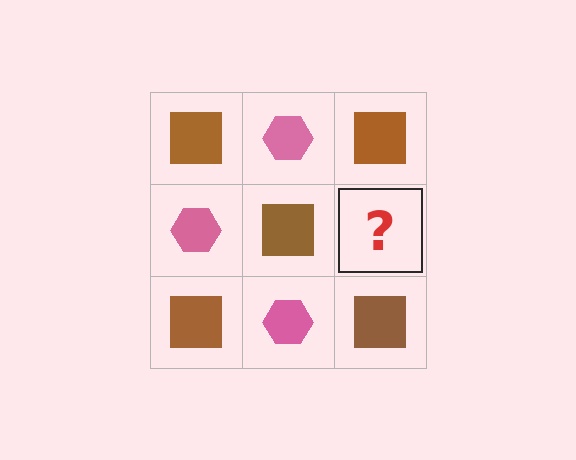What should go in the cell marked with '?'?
The missing cell should contain a pink hexagon.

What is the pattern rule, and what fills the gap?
The rule is that it alternates brown square and pink hexagon in a checkerboard pattern. The gap should be filled with a pink hexagon.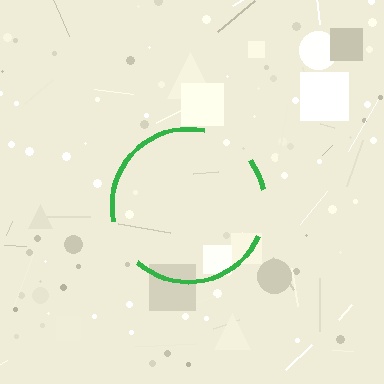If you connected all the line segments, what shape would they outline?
They would outline a circle.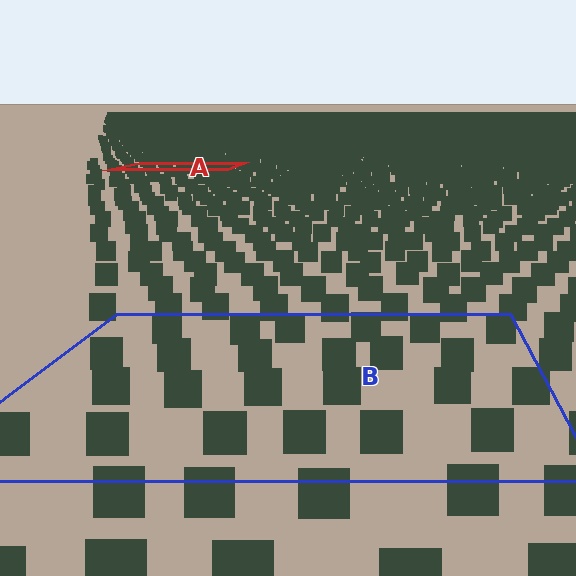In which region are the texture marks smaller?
The texture marks are smaller in region A, because it is farther away.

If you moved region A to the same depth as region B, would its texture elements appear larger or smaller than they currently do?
They would appear larger. At a closer depth, the same texture elements are projected at a bigger on-screen size.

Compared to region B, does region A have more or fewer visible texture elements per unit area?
Region A has more texture elements per unit area — they are packed more densely because it is farther away.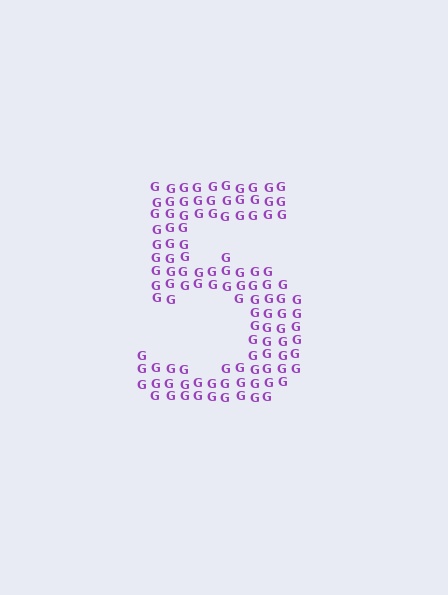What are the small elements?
The small elements are letter G's.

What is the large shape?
The large shape is the digit 5.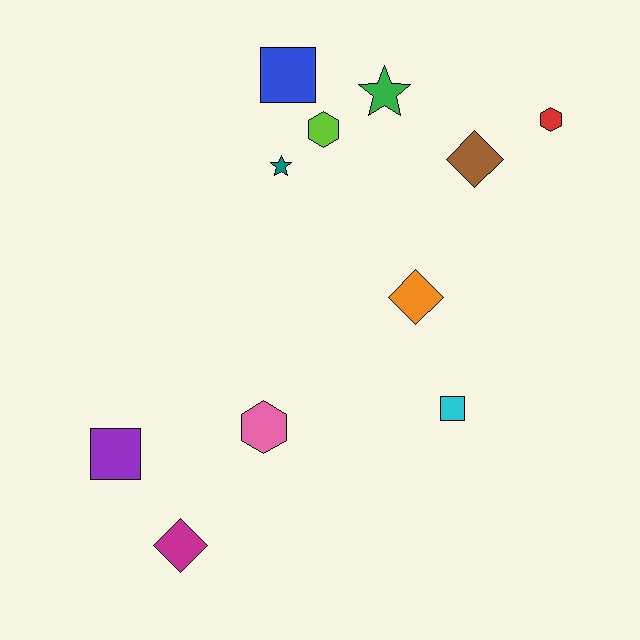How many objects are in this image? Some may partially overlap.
There are 11 objects.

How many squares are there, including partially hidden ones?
There are 3 squares.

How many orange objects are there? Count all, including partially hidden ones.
There is 1 orange object.